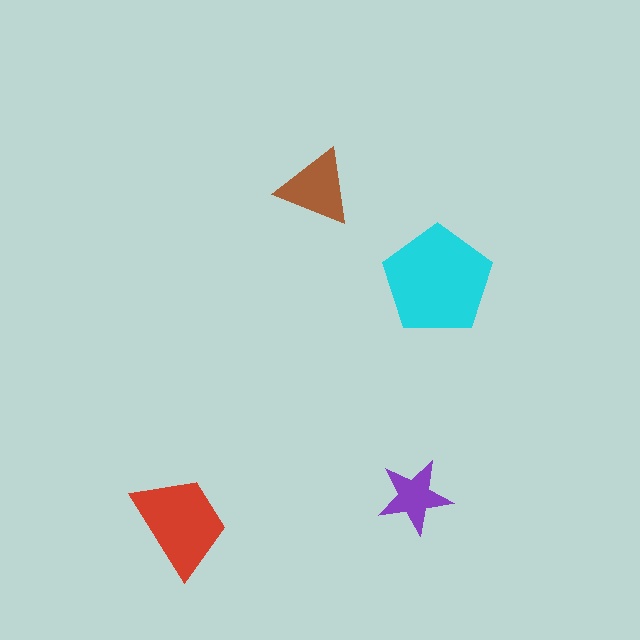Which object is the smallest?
The purple star.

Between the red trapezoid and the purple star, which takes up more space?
The red trapezoid.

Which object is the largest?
The cyan pentagon.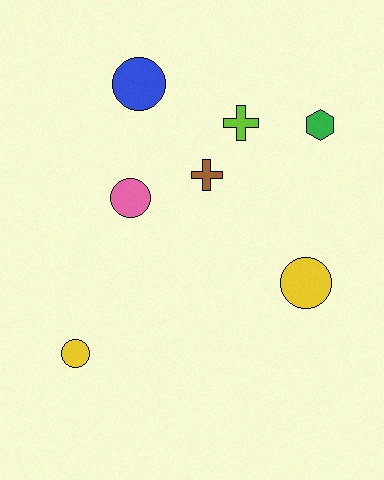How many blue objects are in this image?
There is 1 blue object.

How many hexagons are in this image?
There is 1 hexagon.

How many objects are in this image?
There are 7 objects.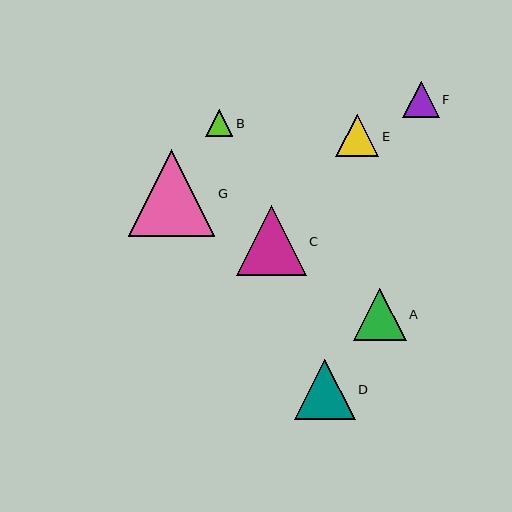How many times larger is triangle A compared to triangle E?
Triangle A is approximately 1.2 times the size of triangle E.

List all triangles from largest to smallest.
From largest to smallest: G, C, D, A, E, F, B.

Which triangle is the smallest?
Triangle B is the smallest with a size of approximately 28 pixels.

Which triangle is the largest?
Triangle G is the largest with a size of approximately 87 pixels.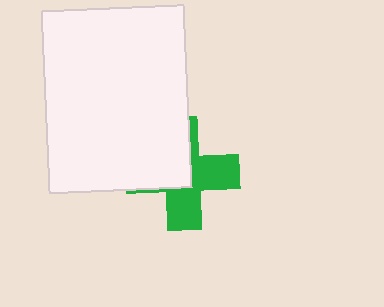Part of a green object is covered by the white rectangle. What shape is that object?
It is a cross.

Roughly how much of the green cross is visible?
About half of it is visible (roughly 53%).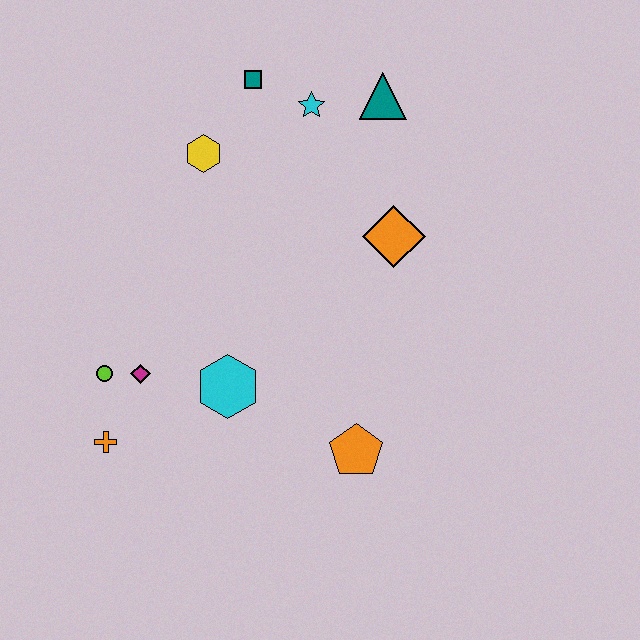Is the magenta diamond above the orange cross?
Yes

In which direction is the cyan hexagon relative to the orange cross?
The cyan hexagon is to the right of the orange cross.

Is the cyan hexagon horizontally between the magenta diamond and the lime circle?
No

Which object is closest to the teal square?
The cyan star is closest to the teal square.